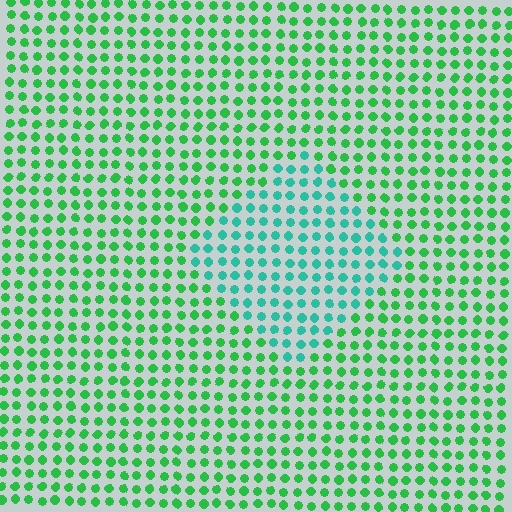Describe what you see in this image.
The image is filled with small green elements in a uniform arrangement. A diamond-shaped region is visible where the elements are tinted to a slightly different hue, forming a subtle color boundary.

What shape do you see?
I see a diamond.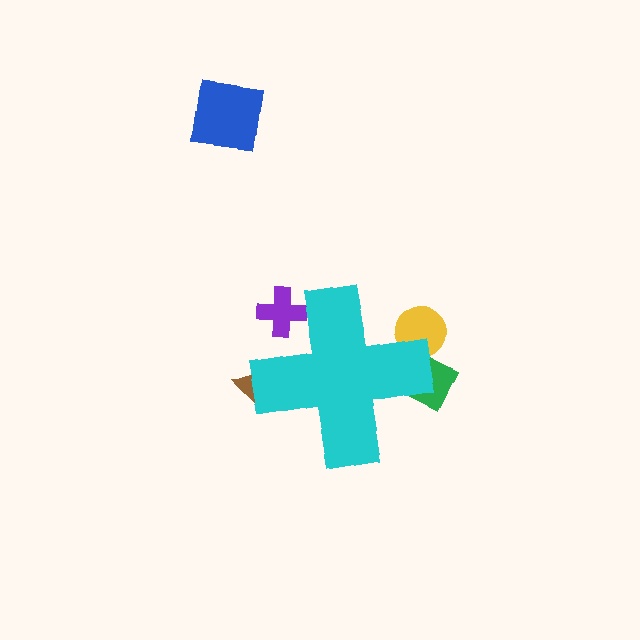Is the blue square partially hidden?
No, the blue square is fully visible.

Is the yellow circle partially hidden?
Yes, the yellow circle is partially hidden behind the cyan cross.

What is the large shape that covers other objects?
A cyan cross.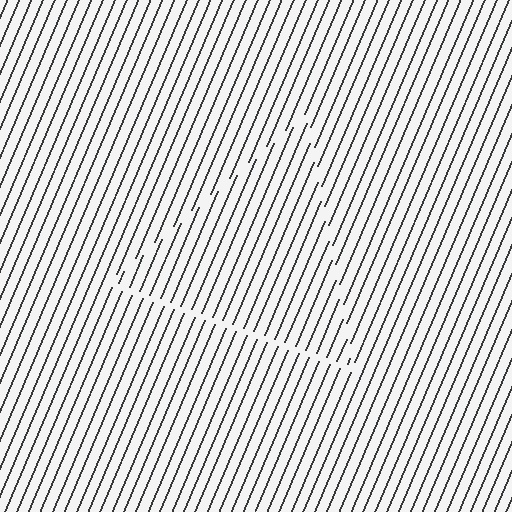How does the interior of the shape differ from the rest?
The interior of the shape contains the same grating, shifted by half a period — the contour is defined by the phase discontinuity where line-ends from the inner and outer gratings abut.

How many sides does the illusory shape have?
3 sides — the line-ends trace a triangle.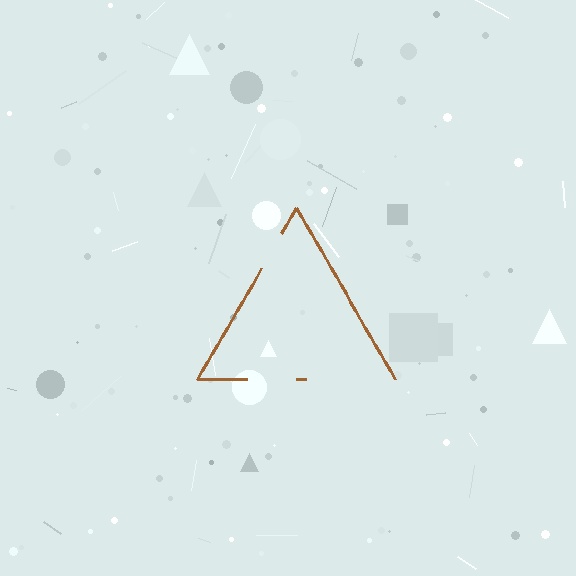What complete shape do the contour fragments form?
The contour fragments form a triangle.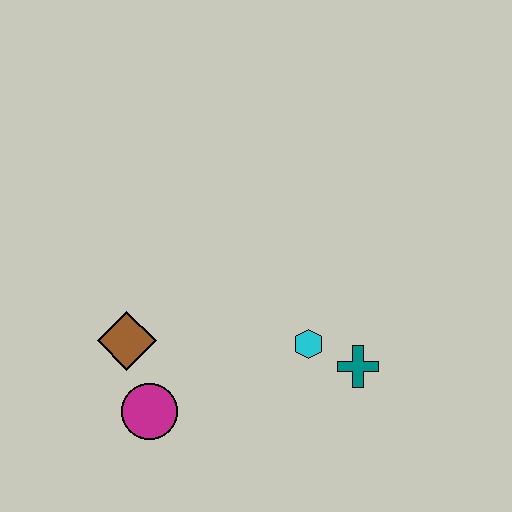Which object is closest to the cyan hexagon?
The teal cross is closest to the cyan hexagon.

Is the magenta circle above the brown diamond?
No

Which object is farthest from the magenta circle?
The teal cross is farthest from the magenta circle.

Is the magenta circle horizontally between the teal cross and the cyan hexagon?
No